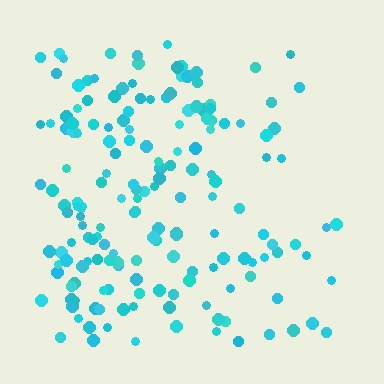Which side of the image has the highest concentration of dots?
The left.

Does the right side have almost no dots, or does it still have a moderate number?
Still a moderate number, just noticeably fewer than the left.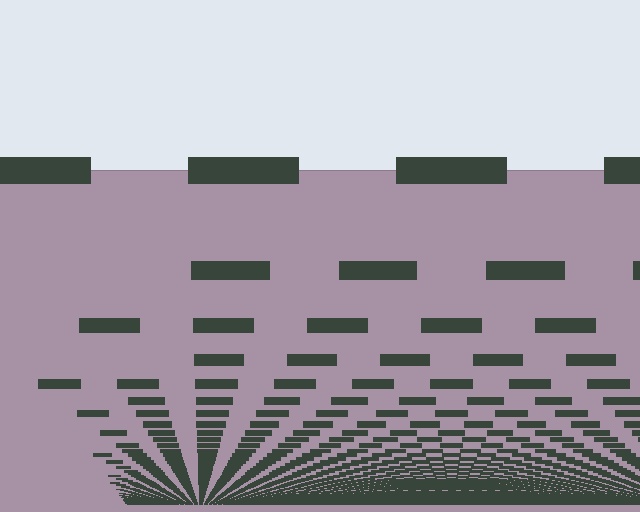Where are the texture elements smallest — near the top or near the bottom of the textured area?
Near the bottom.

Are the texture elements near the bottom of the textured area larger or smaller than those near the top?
Smaller. The gradient is inverted — elements near the bottom are smaller and denser.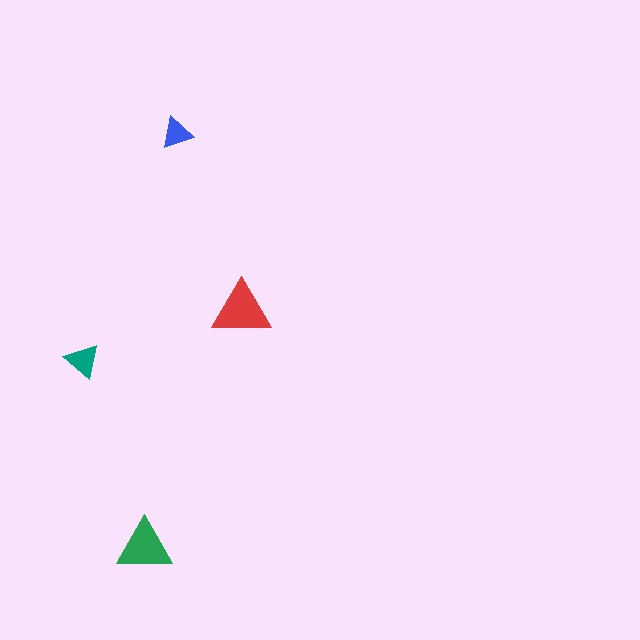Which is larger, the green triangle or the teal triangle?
The green one.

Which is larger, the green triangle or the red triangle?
The red one.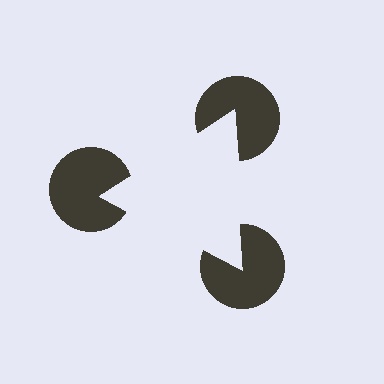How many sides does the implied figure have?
3 sides.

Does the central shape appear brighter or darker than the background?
It typically appears slightly brighter than the background, even though no actual brightness change is drawn.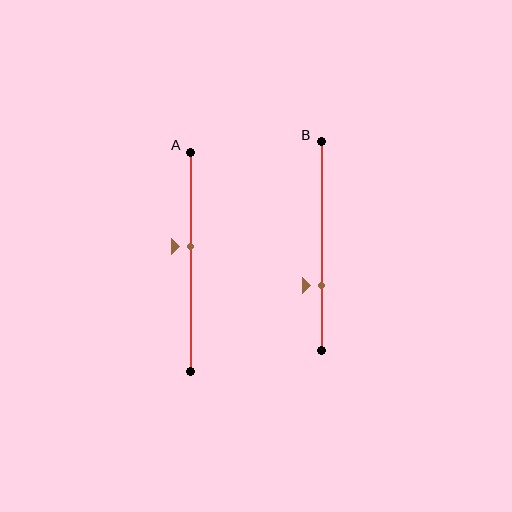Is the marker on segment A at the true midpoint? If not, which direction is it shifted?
No, the marker on segment A is shifted upward by about 7% of the segment length.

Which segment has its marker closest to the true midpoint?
Segment A has its marker closest to the true midpoint.